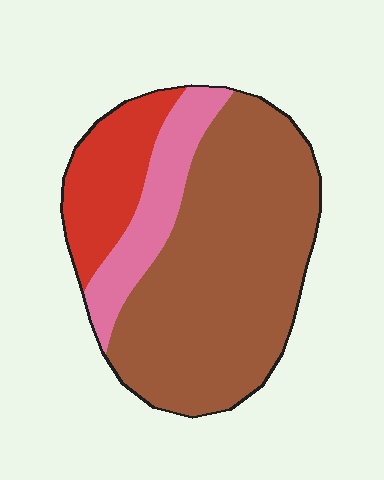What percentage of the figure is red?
Red takes up between a sixth and a third of the figure.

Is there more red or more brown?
Brown.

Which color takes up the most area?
Brown, at roughly 65%.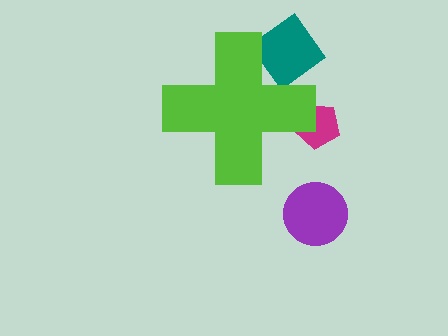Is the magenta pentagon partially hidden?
Yes, the magenta pentagon is partially hidden behind the lime cross.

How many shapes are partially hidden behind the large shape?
2 shapes are partially hidden.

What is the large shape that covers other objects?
A lime cross.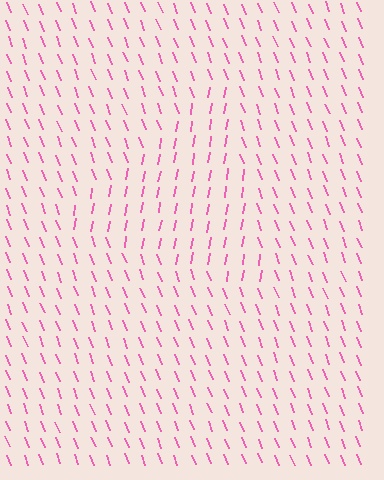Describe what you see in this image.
The image is filled with small pink line segments. A triangle region in the image has lines oriented differently from the surrounding lines, creating a visible texture boundary.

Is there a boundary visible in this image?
Yes, there is a texture boundary formed by a change in line orientation.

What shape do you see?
I see a triangle.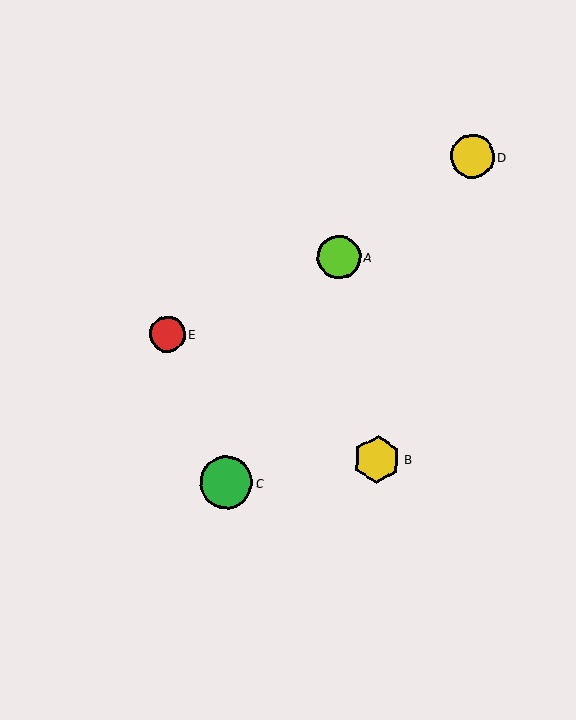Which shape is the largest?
The green circle (labeled C) is the largest.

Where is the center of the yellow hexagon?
The center of the yellow hexagon is at (377, 459).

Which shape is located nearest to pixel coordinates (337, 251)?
The lime circle (labeled A) at (339, 257) is nearest to that location.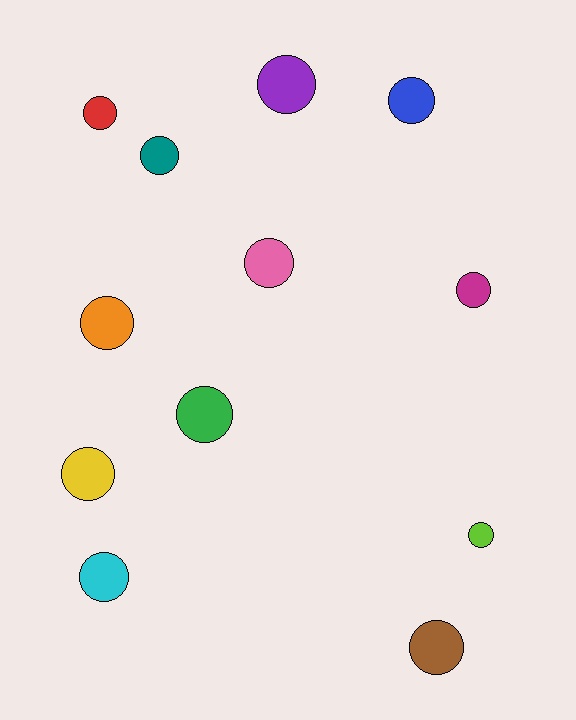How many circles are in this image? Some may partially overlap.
There are 12 circles.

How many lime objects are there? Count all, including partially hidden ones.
There is 1 lime object.